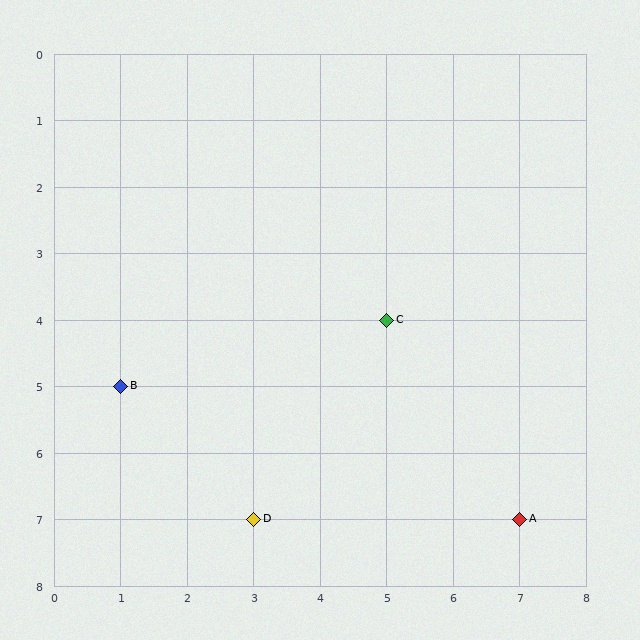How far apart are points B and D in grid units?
Points B and D are 2 columns and 2 rows apart (about 2.8 grid units diagonally).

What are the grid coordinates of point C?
Point C is at grid coordinates (5, 4).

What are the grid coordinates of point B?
Point B is at grid coordinates (1, 5).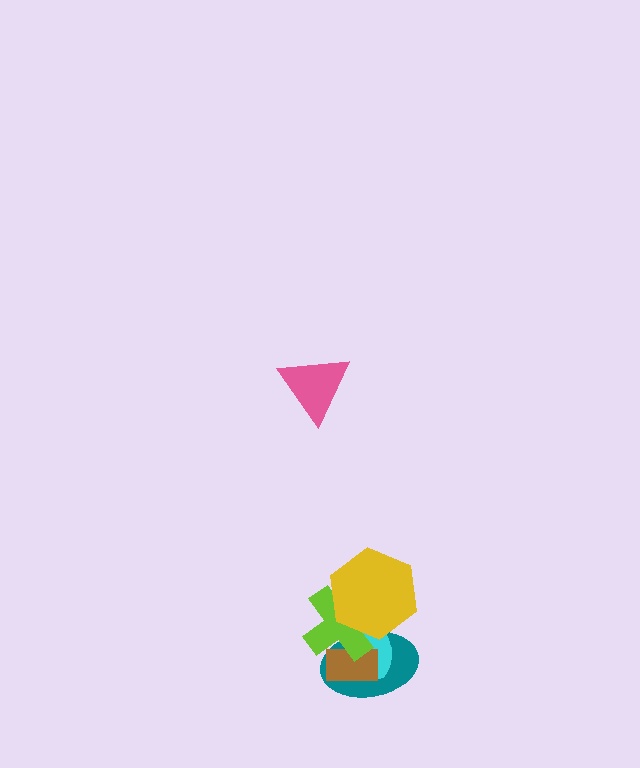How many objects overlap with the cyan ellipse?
4 objects overlap with the cyan ellipse.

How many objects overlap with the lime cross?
4 objects overlap with the lime cross.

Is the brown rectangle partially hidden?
Yes, it is partially covered by another shape.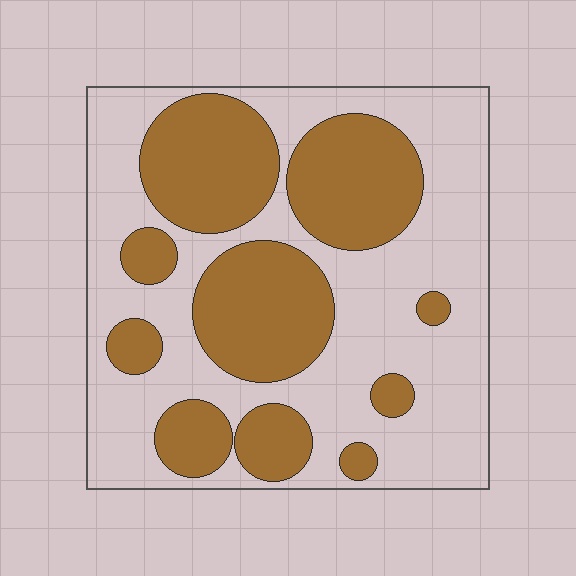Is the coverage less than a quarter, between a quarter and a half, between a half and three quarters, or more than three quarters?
Between a quarter and a half.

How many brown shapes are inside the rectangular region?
10.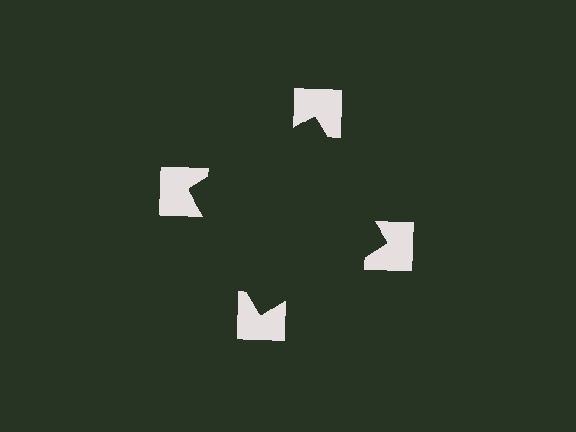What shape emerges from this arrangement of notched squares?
An illusory square — its edges are inferred from the aligned wedge cuts in the notched squares, not physically drawn.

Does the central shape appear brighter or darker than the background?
It typically appears slightly darker than the background, even though no actual brightness change is drawn.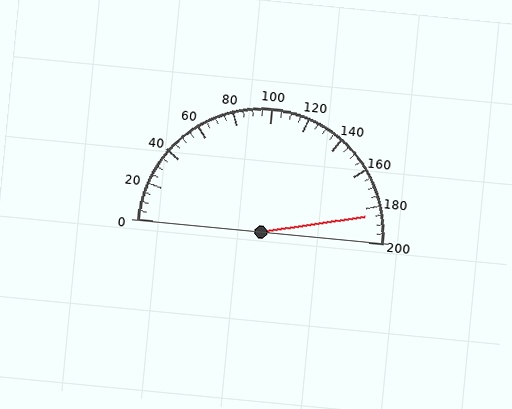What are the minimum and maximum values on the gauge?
The gauge ranges from 0 to 200.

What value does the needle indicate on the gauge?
The needle indicates approximately 185.